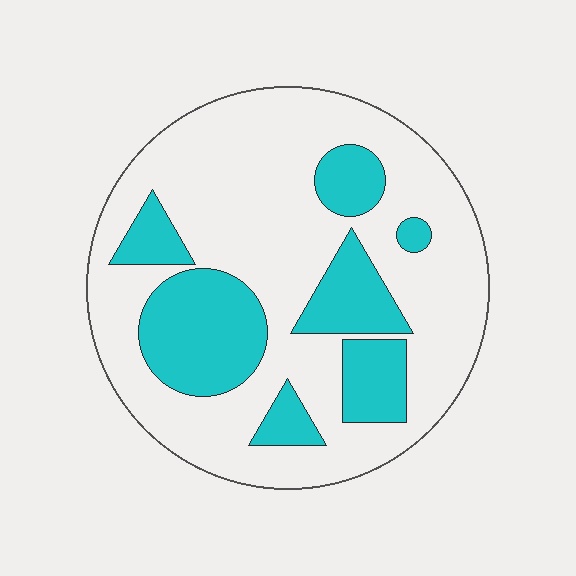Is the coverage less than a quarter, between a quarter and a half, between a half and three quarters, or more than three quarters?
Between a quarter and a half.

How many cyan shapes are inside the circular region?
7.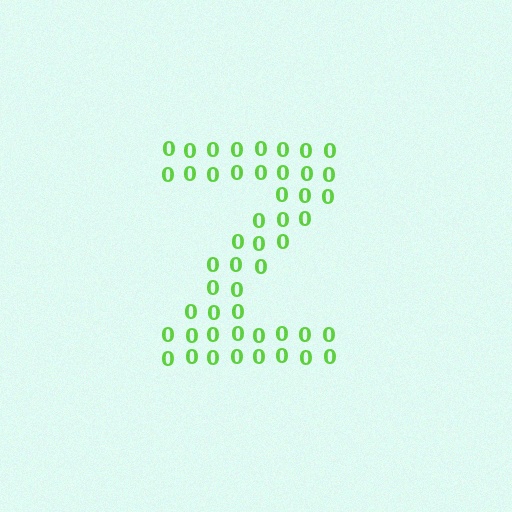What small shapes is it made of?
It is made of small digit 0's.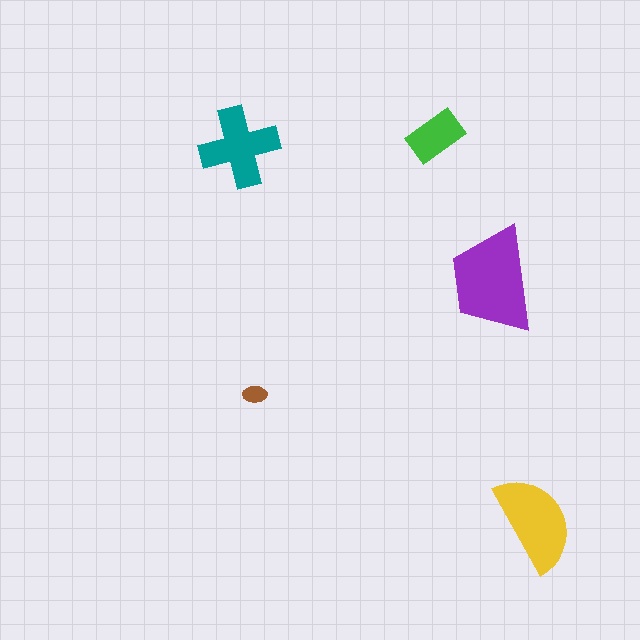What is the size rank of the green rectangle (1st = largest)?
4th.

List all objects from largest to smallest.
The purple trapezoid, the yellow semicircle, the teal cross, the green rectangle, the brown ellipse.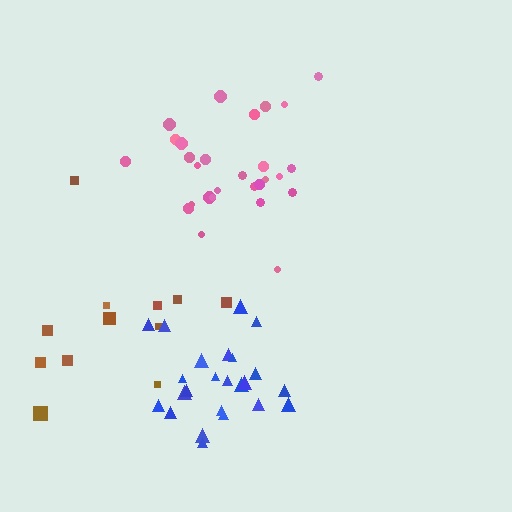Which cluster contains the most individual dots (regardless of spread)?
Pink (29).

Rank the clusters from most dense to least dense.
pink, blue, brown.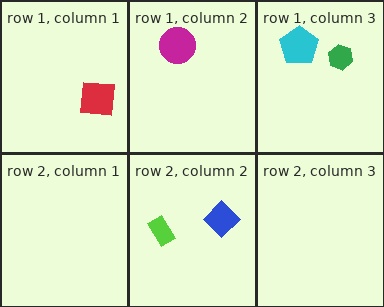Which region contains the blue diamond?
The row 2, column 2 region.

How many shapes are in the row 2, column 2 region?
2.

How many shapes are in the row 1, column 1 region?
1.